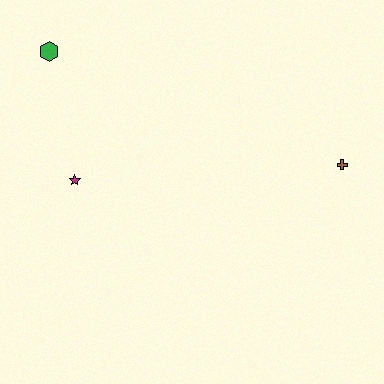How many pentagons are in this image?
There are no pentagons.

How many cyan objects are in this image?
There are no cyan objects.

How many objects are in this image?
There are 3 objects.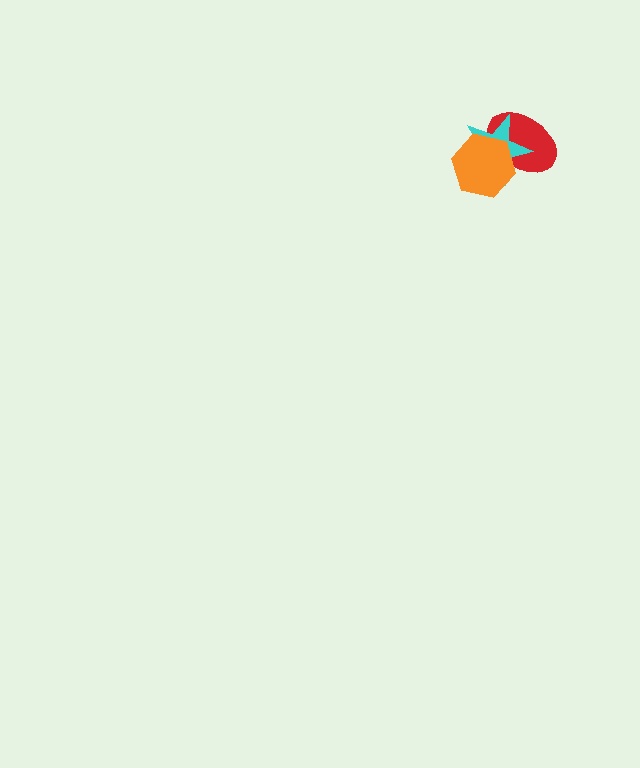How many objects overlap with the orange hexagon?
2 objects overlap with the orange hexagon.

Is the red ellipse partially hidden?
Yes, it is partially covered by another shape.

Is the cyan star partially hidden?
Yes, it is partially covered by another shape.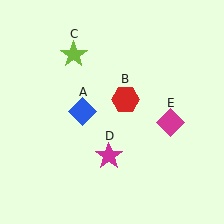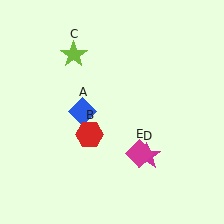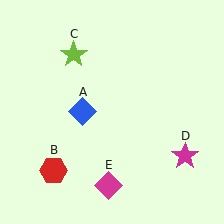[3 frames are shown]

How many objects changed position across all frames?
3 objects changed position: red hexagon (object B), magenta star (object D), magenta diamond (object E).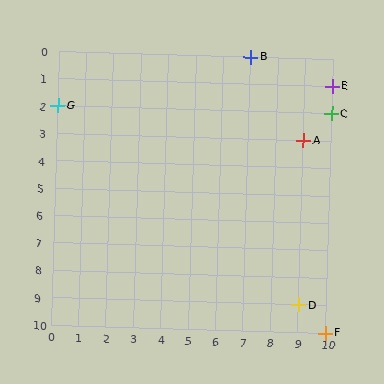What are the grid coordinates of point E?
Point E is at grid coordinates (10, 1).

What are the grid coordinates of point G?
Point G is at grid coordinates (0, 2).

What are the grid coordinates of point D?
Point D is at grid coordinates (9, 9).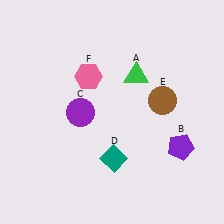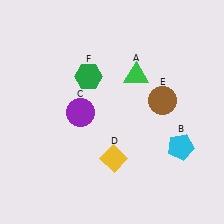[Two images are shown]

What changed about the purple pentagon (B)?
In Image 1, B is purple. In Image 2, it changed to cyan.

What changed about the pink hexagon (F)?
In Image 1, F is pink. In Image 2, it changed to green.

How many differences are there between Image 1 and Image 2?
There are 3 differences between the two images.